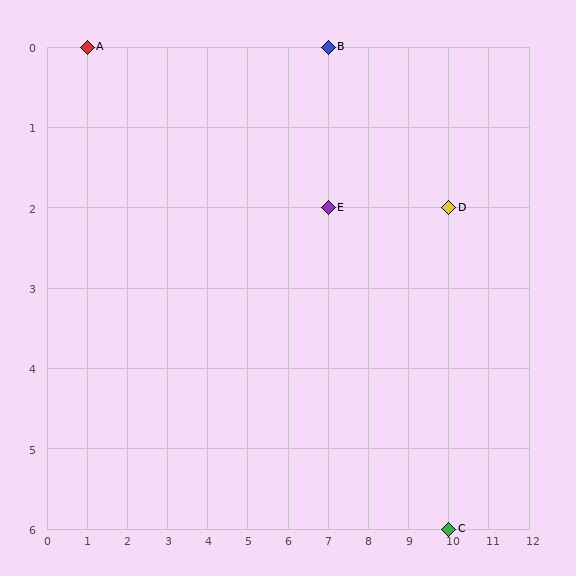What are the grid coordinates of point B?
Point B is at grid coordinates (7, 0).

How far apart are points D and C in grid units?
Points D and C are 4 rows apart.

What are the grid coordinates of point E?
Point E is at grid coordinates (7, 2).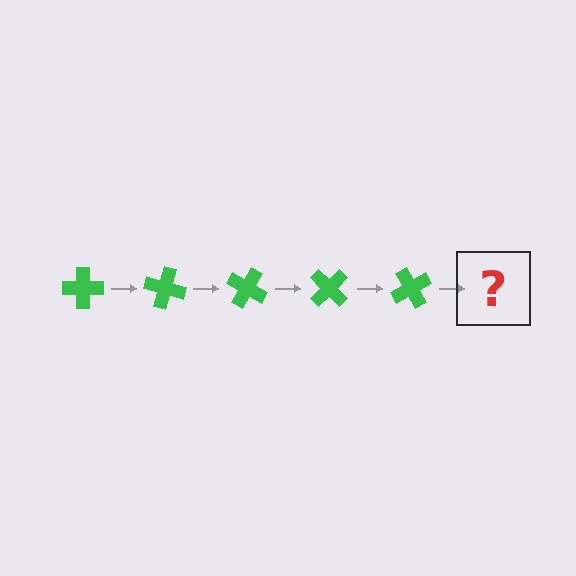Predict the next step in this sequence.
The next step is a green cross rotated 75 degrees.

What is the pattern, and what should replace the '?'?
The pattern is that the cross rotates 15 degrees each step. The '?' should be a green cross rotated 75 degrees.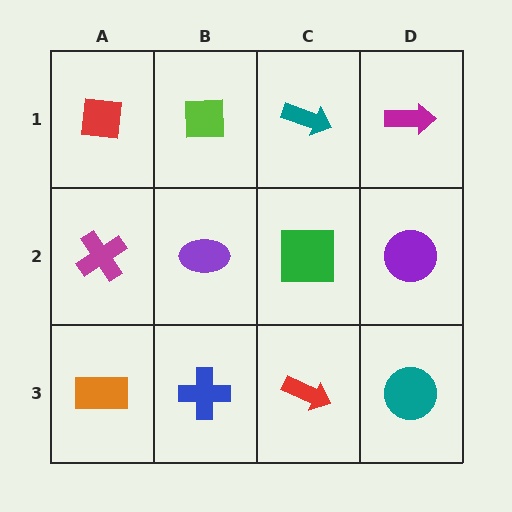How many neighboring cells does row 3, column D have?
2.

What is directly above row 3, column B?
A purple ellipse.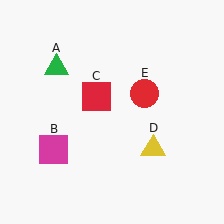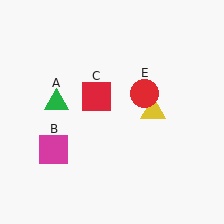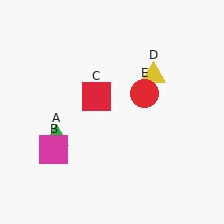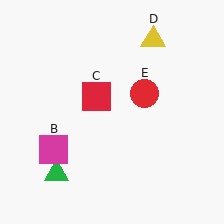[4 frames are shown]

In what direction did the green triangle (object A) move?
The green triangle (object A) moved down.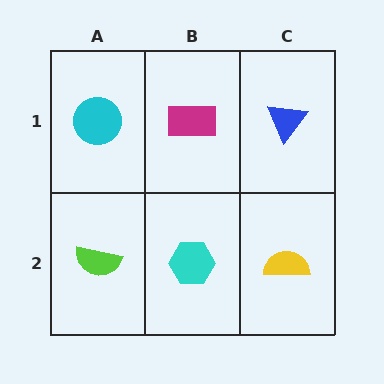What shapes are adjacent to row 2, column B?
A magenta rectangle (row 1, column B), a lime semicircle (row 2, column A), a yellow semicircle (row 2, column C).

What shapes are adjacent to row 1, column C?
A yellow semicircle (row 2, column C), a magenta rectangle (row 1, column B).